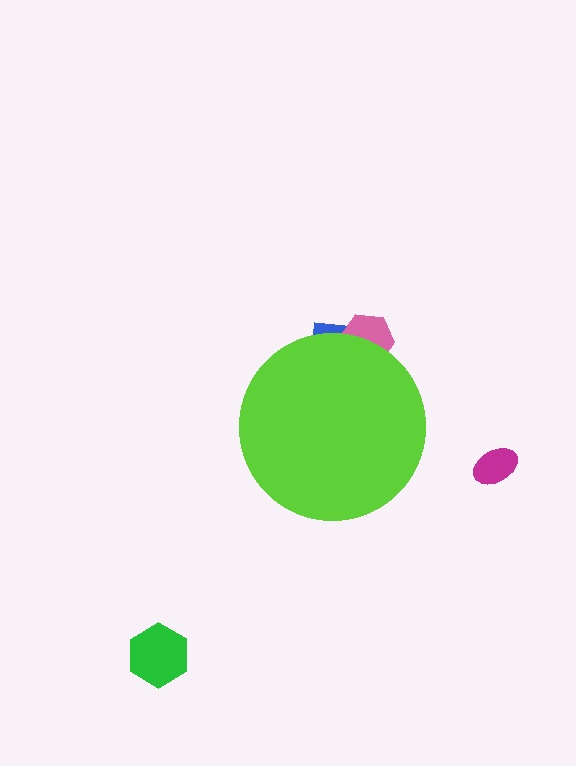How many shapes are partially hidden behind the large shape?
2 shapes are partially hidden.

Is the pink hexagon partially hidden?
Yes, the pink hexagon is partially hidden behind the lime circle.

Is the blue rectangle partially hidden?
Yes, the blue rectangle is partially hidden behind the lime circle.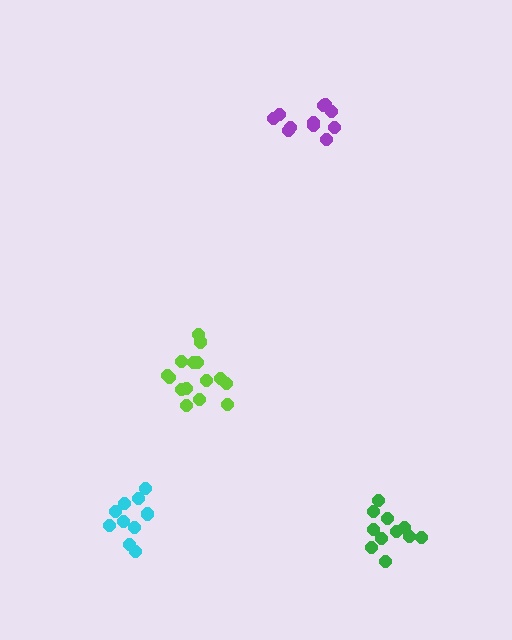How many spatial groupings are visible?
There are 4 spatial groupings.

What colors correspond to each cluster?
The clusters are colored: purple, lime, cyan, green.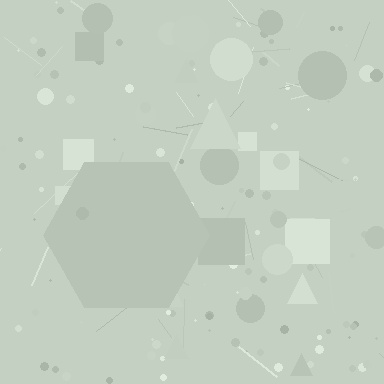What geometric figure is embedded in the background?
A hexagon is embedded in the background.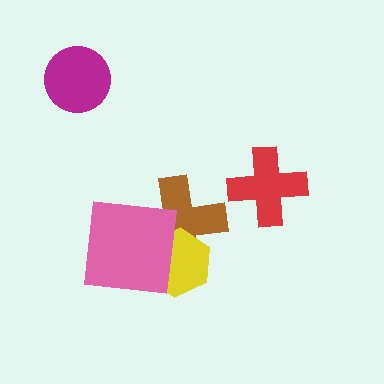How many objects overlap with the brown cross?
2 objects overlap with the brown cross.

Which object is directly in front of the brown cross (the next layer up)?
The yellow hexagon is directly in front of the brown cross.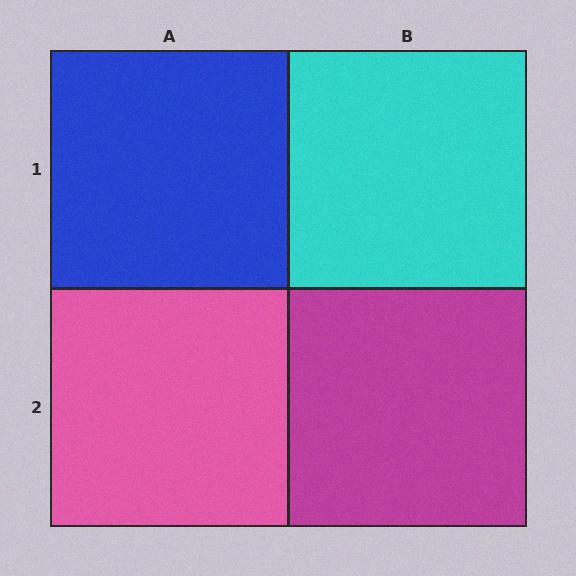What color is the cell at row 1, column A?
Blue.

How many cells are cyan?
1 cell is cyan.